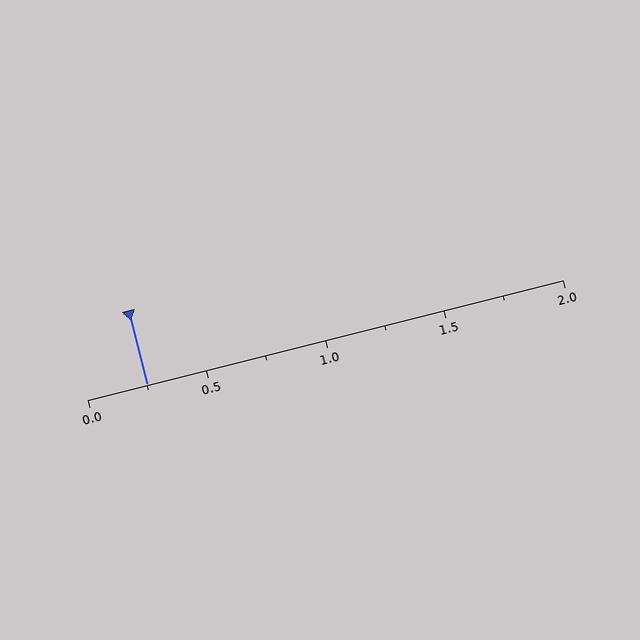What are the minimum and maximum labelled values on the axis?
The axis runs from 0.0 to 2.0.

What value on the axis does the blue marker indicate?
The marker indicates approximately 0.25.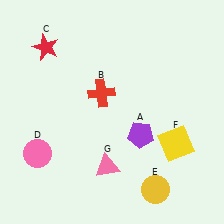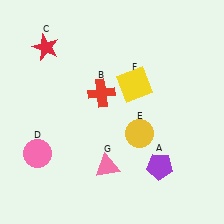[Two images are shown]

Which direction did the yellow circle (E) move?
The yellow circle (E) moved up.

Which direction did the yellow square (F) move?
The yellow square (F) moved up.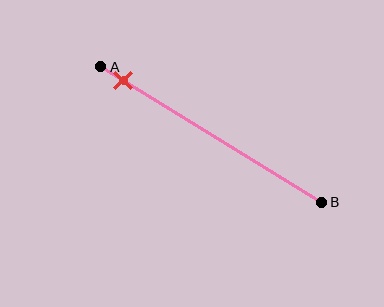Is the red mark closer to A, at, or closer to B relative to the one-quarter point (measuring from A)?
The red mark is closer to point A than the one-quarter point of segment AB.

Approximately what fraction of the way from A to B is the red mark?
The red mark is approximately 10% of the way from A to B.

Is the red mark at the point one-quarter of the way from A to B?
No, the mark is at about 10% from A, not at the 25% one-quarter point.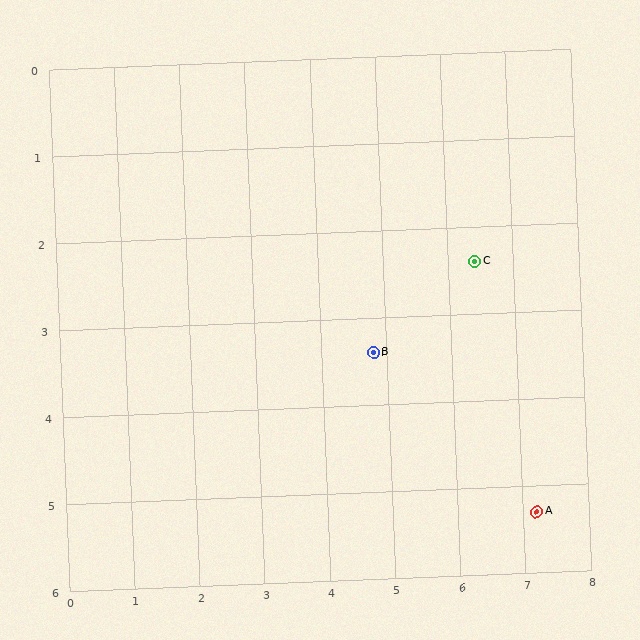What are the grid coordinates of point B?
Point B is at approximately (4.8, 3.4).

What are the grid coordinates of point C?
Point C is at approximately (6.4, 2.4).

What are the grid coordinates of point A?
Point A is at approximately (7.2, 5.3).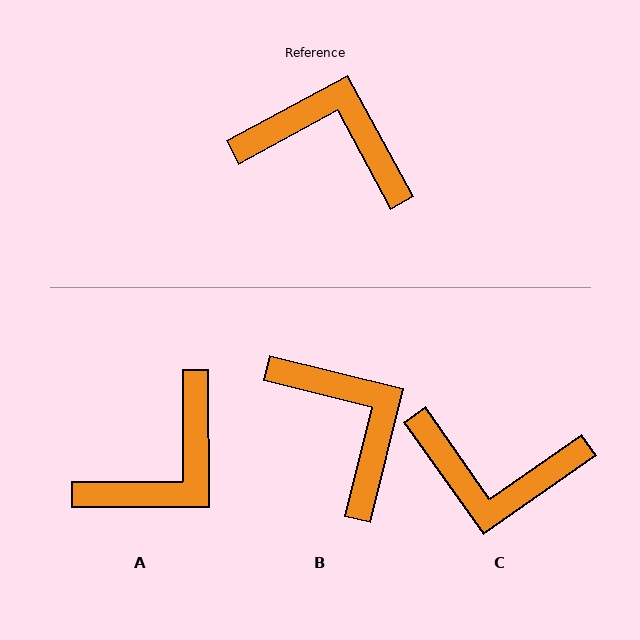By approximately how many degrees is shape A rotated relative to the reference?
Approximately 118 degrees clockwise.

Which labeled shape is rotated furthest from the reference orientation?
C, about 173 degrees away.